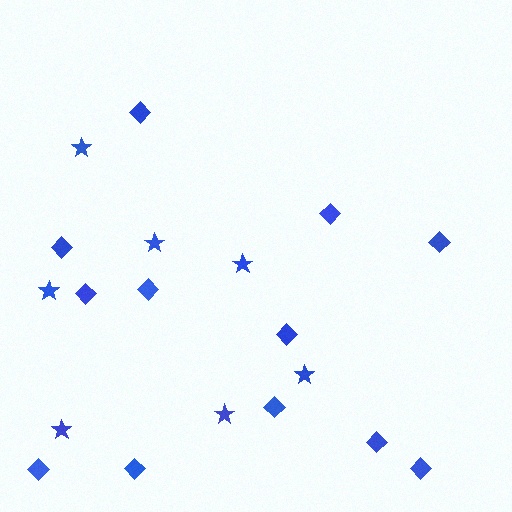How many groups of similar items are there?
There are 2 groups: one group of stars (7) and one group of diamonds (12).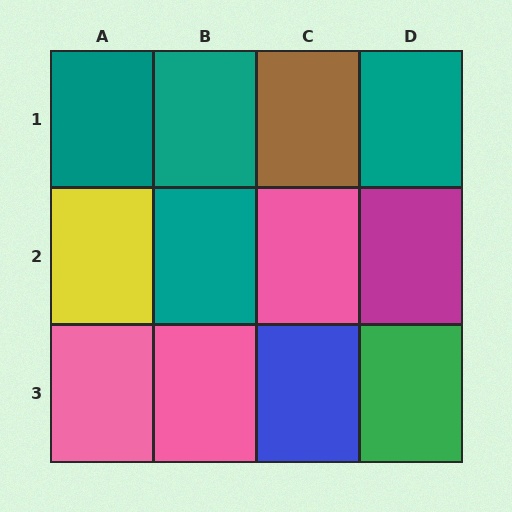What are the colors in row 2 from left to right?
Yellow, teal, pink, magenta.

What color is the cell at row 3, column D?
Green.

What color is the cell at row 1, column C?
Brown.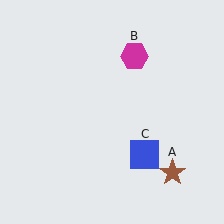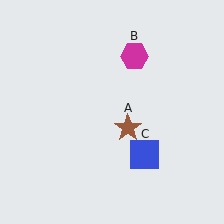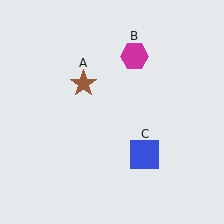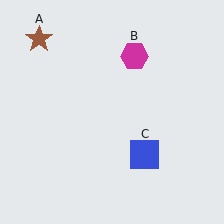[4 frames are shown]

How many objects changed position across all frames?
1 object changed position: brown star (object A).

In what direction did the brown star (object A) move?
The brown star (object A) moved up and to the left.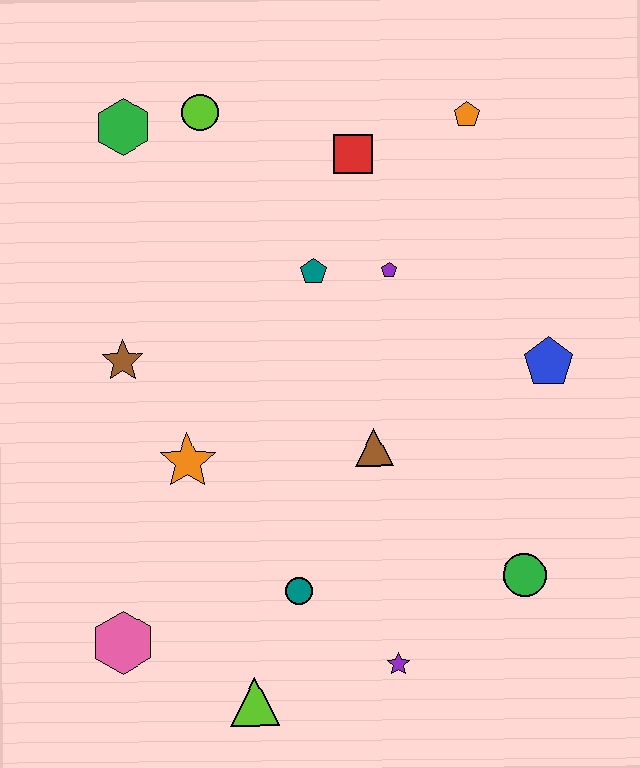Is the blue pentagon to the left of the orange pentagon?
No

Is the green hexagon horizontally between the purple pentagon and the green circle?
No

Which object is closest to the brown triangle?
The teal circle is closest to the brown triangle.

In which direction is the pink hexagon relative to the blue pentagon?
The pink hexagon is to the left of the blue pentagon.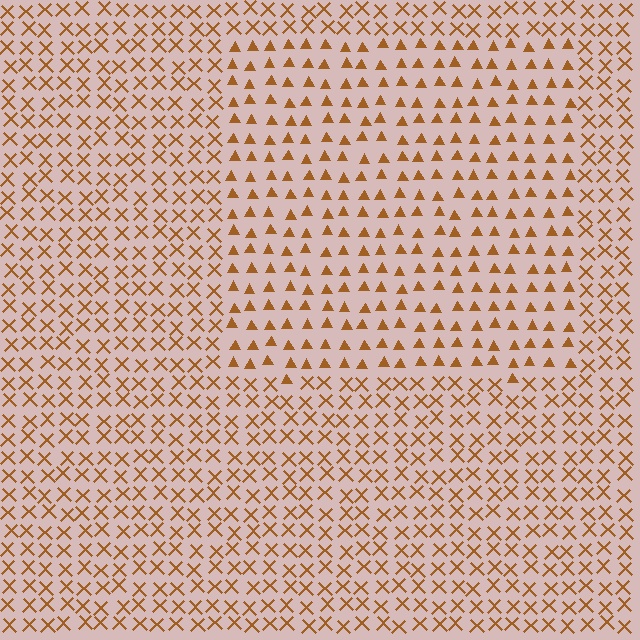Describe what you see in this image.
The image is filled with small brown elements arranged in a uniform grid. A rectangle-shaped region contains triangles, while the surrounding area contains X marks. The boundary is defined purely by the change in element shape.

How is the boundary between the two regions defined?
The boundary is defined by a change in element shape: triangles inside vs. X marks outside. All elements share the same color and spacing.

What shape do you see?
I see a rectangle.